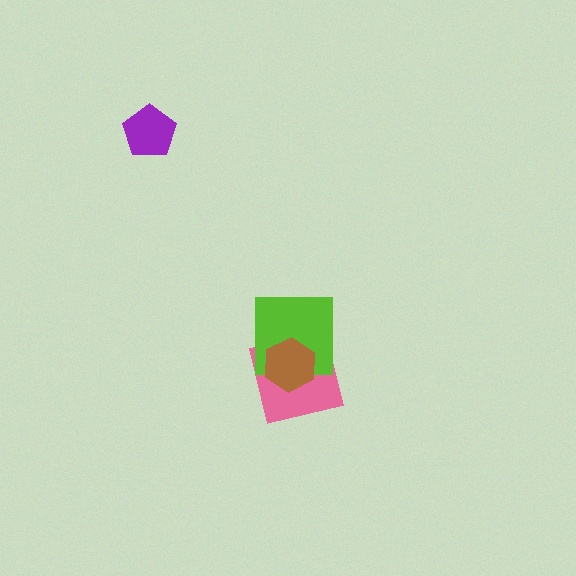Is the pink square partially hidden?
Yes, it is partially covered by another shape.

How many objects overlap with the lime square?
2 objects overlap with the lime square.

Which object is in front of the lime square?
The brown hexagon is in front of the lime square.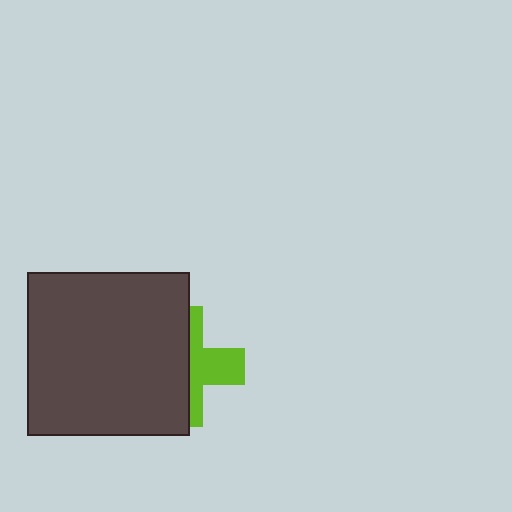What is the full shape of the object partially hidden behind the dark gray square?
The partially hidden object is a lime cross.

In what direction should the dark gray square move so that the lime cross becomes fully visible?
The dark gray square should move left. That is the shortest direction to clear the overlap and leave the lime cross fully visible.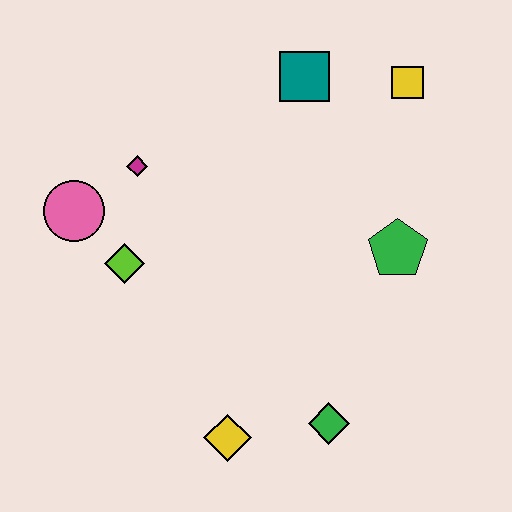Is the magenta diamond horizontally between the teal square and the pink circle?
Yes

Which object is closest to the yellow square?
The teal square is closest to the yellow square.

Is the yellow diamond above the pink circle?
No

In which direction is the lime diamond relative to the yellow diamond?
The lime diamond is above the yellow diamond.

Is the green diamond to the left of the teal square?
No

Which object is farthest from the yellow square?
The yellow diamond is farthest from the yellow square.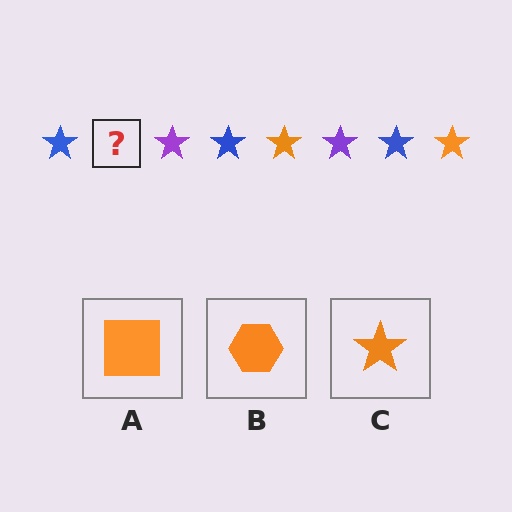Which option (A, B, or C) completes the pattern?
C.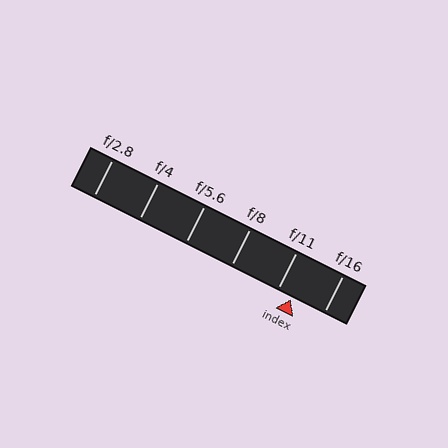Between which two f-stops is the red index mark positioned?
The index mark is between f/11 and f/16.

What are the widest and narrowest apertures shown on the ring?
The widest aperture shown is f/2.8 and the narrowest is f/16.